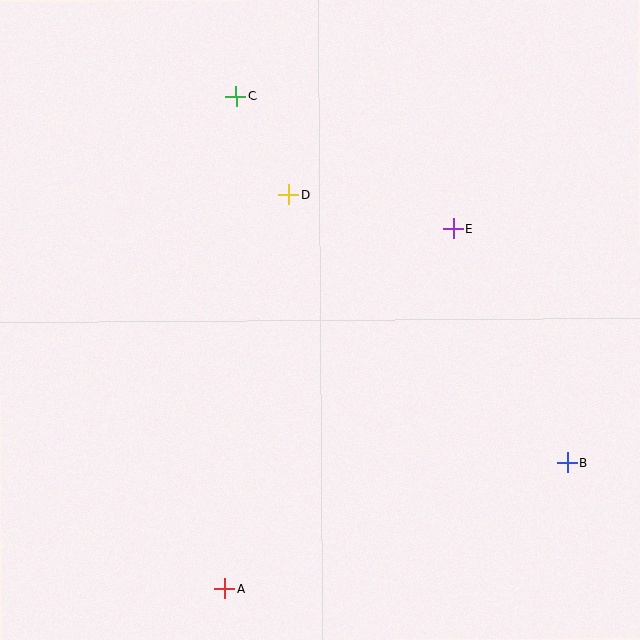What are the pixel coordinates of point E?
Point E is at (453, 229).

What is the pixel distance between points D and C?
The distance between D and C is 112 pixels.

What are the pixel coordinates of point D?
Point D is at (289, 195).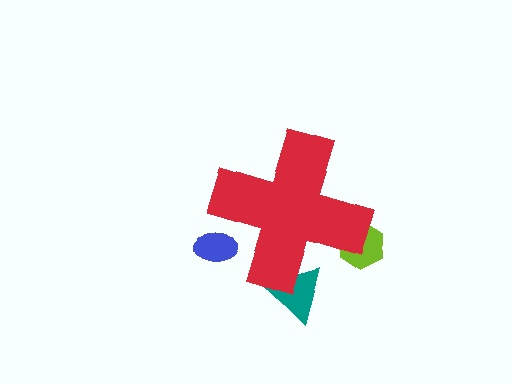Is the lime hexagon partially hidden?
Yes, the lime hexagon is partially hidden behind the red cross.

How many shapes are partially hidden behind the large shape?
3 shapes are partially hidden.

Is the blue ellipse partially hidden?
Yes, the blue ellipse is partially hidden behind the red cross.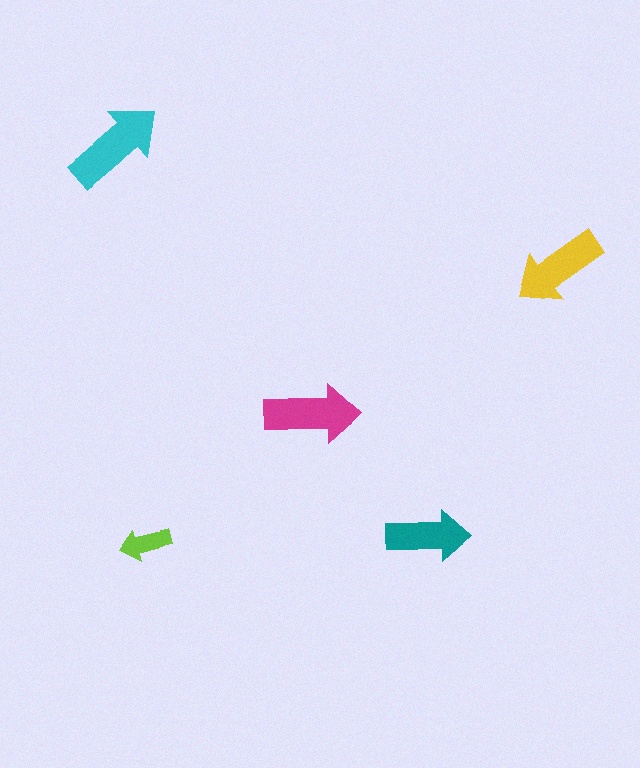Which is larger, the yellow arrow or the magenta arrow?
The magenta one.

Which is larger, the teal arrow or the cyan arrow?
The cyan one.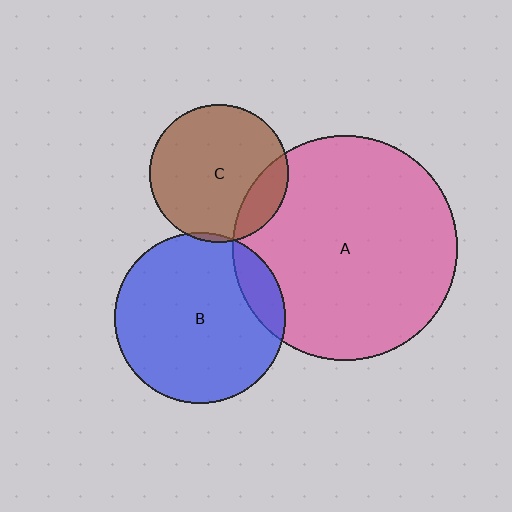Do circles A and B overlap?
Yes.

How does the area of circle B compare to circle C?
Approximately 1.5 times.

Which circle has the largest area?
Circle A (pink).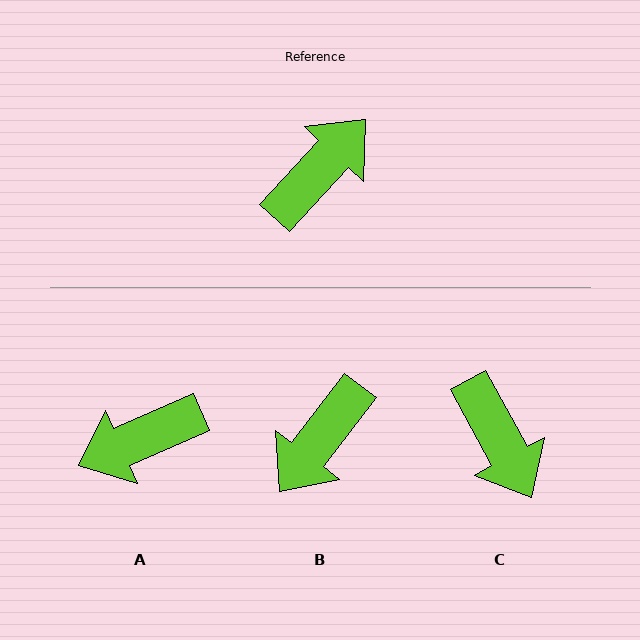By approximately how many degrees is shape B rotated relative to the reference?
Approximately 175 degrees clockwise.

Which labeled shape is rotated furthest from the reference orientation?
B, about 175 degrees away.